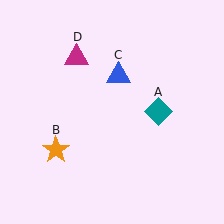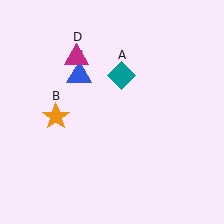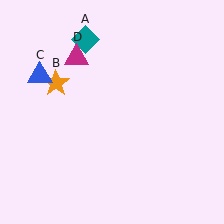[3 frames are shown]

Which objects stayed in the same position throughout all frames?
Magenta triangle (object D) remained stationary.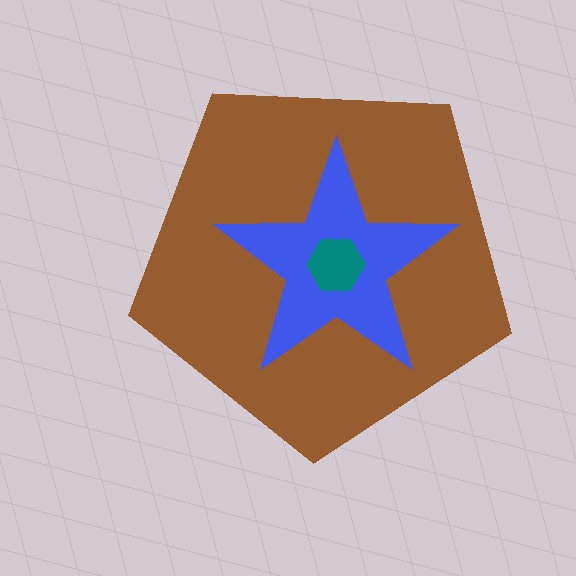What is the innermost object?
The teal hexagon.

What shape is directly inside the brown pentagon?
The blue star.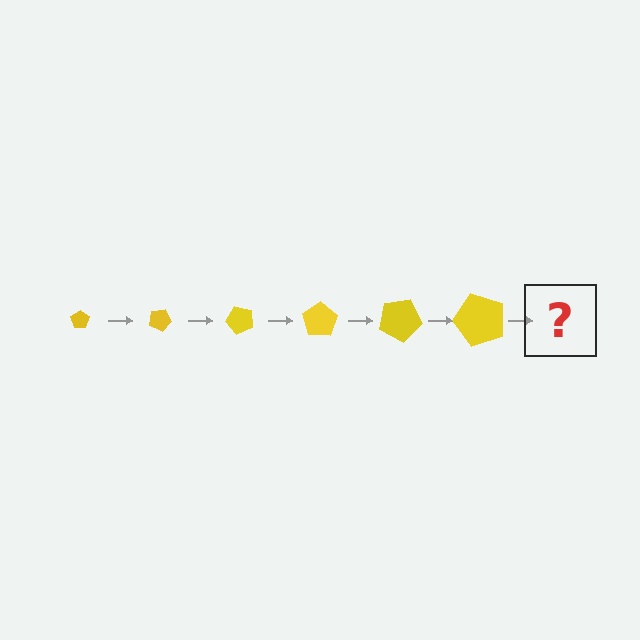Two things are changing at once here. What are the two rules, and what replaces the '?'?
The two rules are that the pentagon grows larger each step and it rotates 25 degrees each step. The '?' should be a pentagon, larger than the previous one and rotated 150 degrees from the start.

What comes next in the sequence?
The next element should be a pentagon, larger than the previous one and rotated 150 degrees from the start.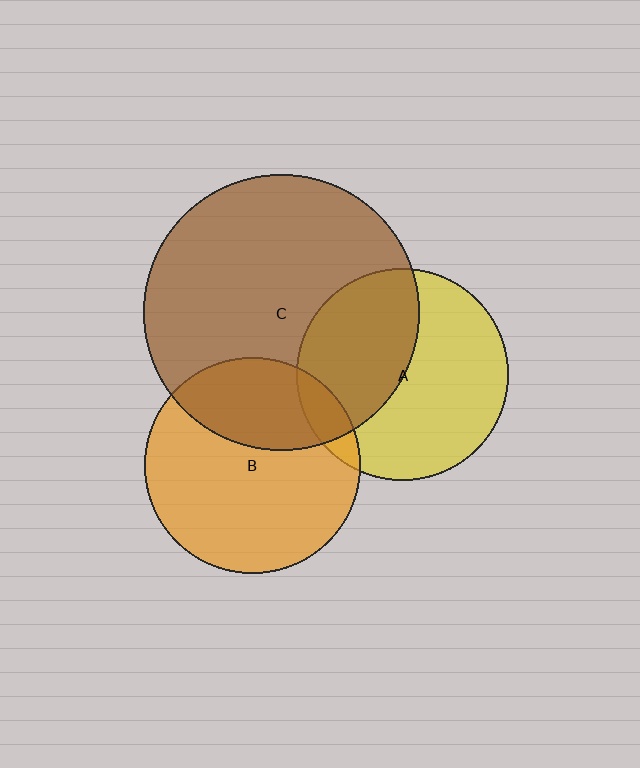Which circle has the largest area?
Circle C (brown).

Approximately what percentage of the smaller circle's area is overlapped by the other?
Approximately 30%.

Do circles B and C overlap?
Yes.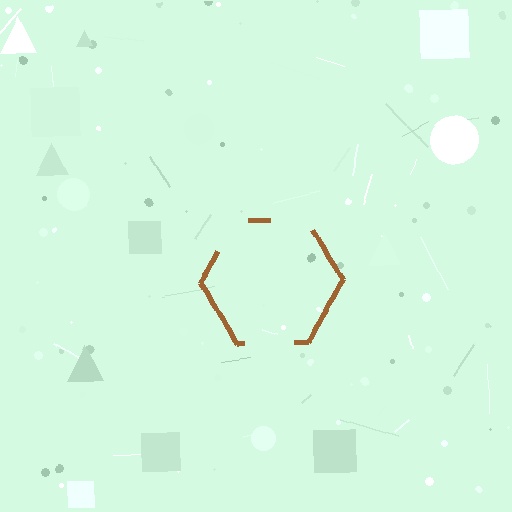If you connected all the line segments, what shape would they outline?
They would outline a hexagon.